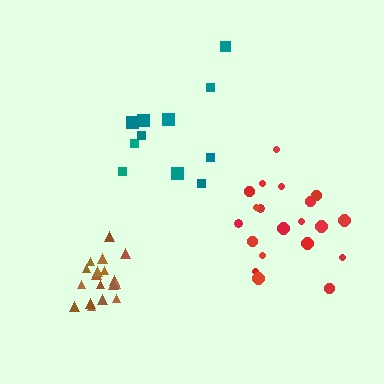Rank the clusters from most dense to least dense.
brown, red, teal.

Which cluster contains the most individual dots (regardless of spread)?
Red (20).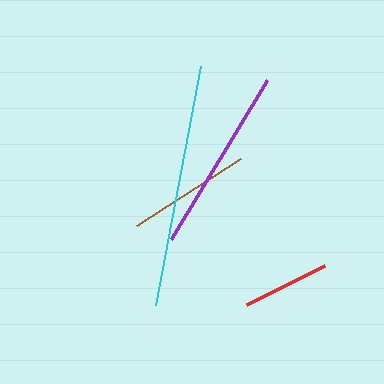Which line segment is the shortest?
The red line is the shortest at approximately 87 pixels.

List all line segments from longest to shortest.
From longest to shortest: cyan, purple, brown, red.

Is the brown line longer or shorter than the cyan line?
The cyan line is longer than the brown line.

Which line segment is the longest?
The cyan line is the longest at approximately 243 pixels.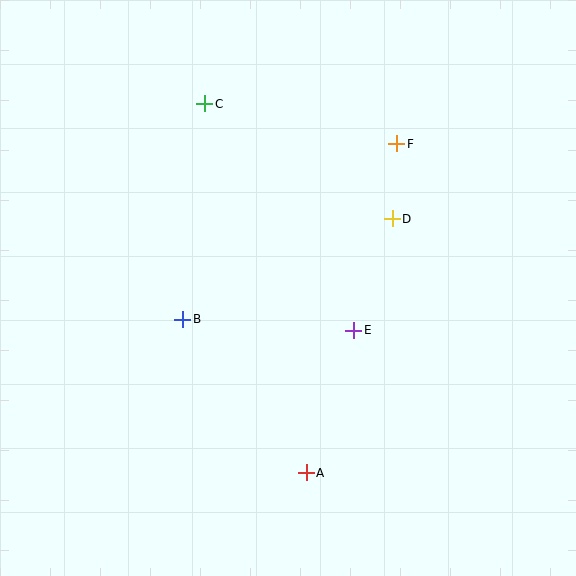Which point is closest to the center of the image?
Point E at (354, 330) is closest to the center.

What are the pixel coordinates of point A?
Point A is at (306, 473).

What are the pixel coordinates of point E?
Point E is at (354, 330).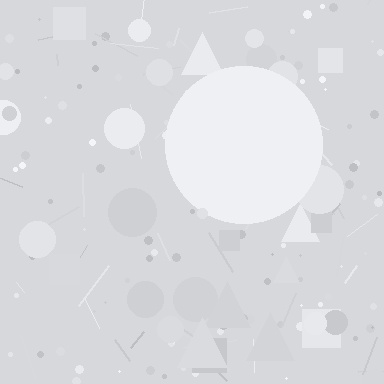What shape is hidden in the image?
A circle is hidden in the image.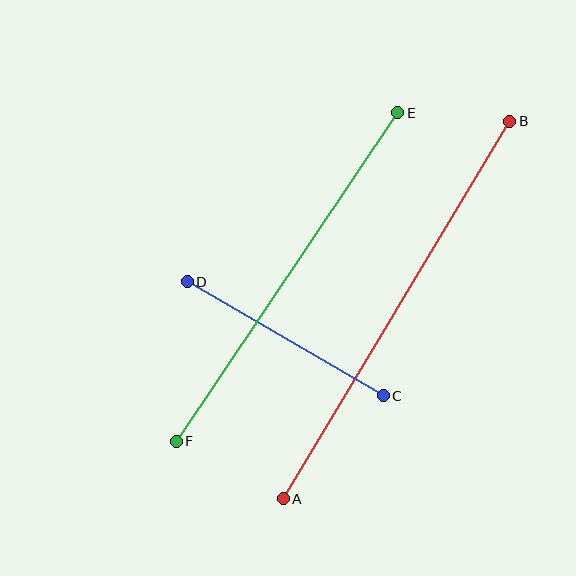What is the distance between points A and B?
The distance is approximately 440 pixels.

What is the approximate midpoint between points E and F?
The midpoint is at approximately (287, 277) pixels.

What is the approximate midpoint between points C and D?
The midpoint is at approximately (285, 339) pixels.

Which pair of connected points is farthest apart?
Points A and B are farthest apart.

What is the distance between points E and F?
The distance is approximately 396 pixels.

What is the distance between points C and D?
The distance is approximately 226 pixels.